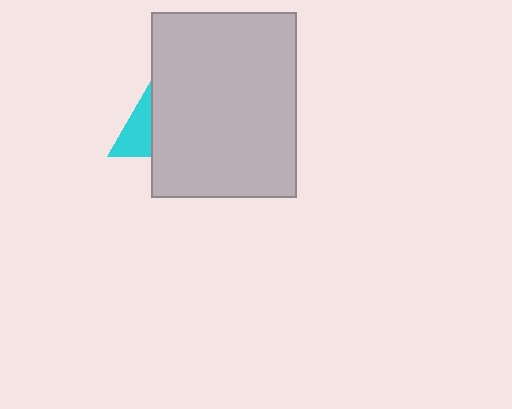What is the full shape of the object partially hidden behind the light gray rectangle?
The partially hidden object is a cyan triangle.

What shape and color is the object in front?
The object in front is a light gray rectangle.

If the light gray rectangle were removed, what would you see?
You would see the complete cyan triangle.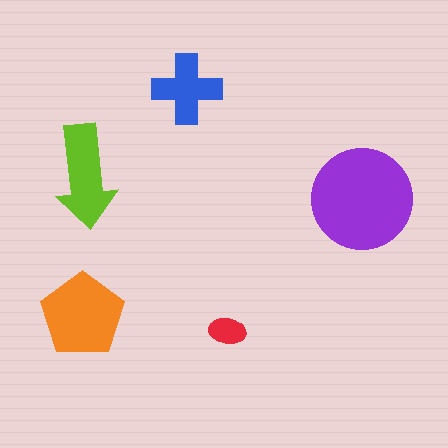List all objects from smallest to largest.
The red ellipse, the blue cross, the lime arrow, the orange pentagon, the purple circle.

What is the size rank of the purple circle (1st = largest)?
1st.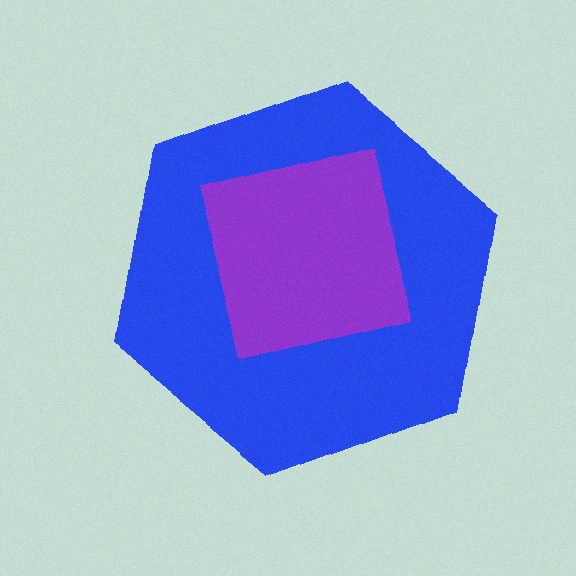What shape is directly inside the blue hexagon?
The purple square.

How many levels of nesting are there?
2.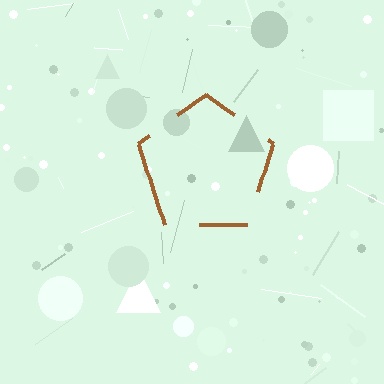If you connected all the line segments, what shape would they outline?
They would outline a pentagon.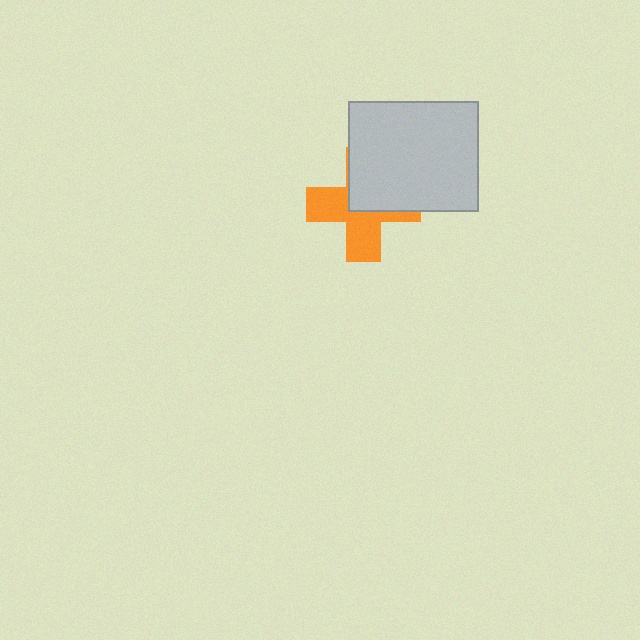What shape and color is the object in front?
The object in front is a light gray rectangle.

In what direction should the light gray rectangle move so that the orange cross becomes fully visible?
The light gray rectangle should move toward the upper-right. That is the shortest direction to clear the overlap and leave the orange cross fully visible.